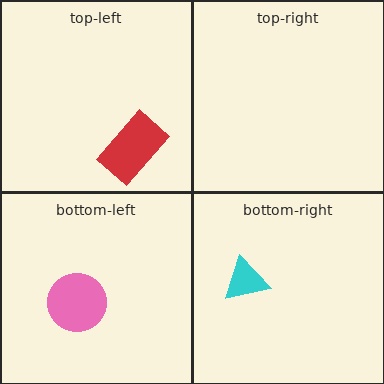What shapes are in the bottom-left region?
The pink circle.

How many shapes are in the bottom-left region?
1.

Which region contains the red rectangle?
The top-left region.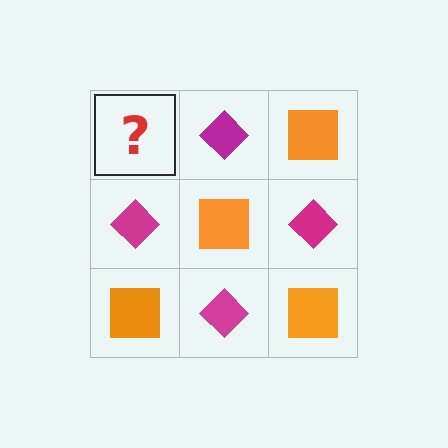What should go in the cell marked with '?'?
The missing cell should contain an orange square.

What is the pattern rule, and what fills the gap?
The rule is that it alternates orange square and magenta diamond in a checkerboard pattern. The gap should be filled with an orange square.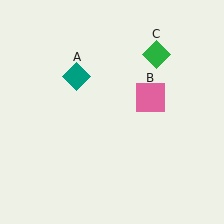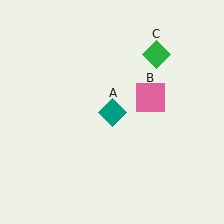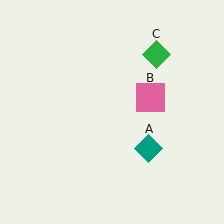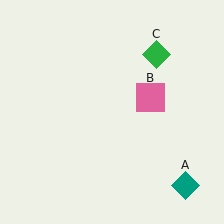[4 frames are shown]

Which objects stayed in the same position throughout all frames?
Pink square (object B) and green diamond (object C) remained stationary.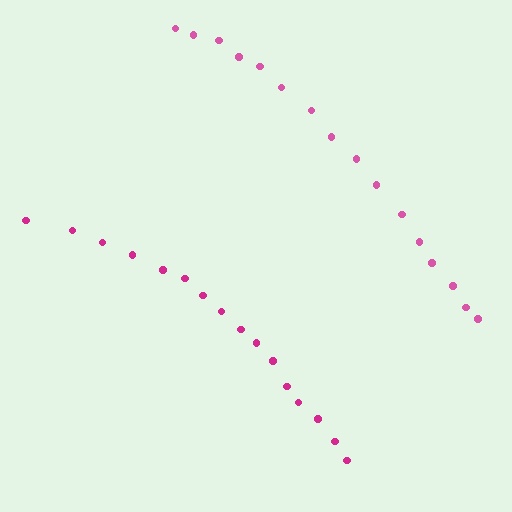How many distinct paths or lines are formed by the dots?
There are 2 distinct paths.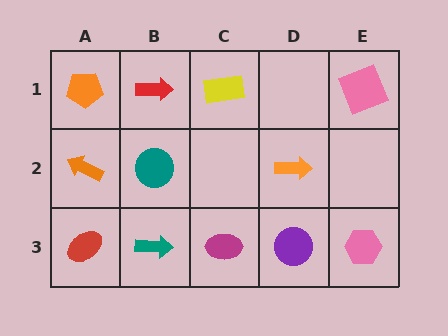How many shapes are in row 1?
4 shapes.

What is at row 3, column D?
A purple circle.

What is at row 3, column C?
A magenta ellipse.